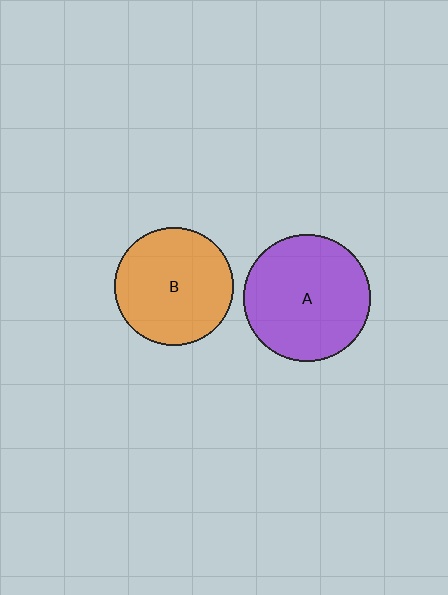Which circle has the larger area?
Circle A (purple).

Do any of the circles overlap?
No, none of the circles overlap.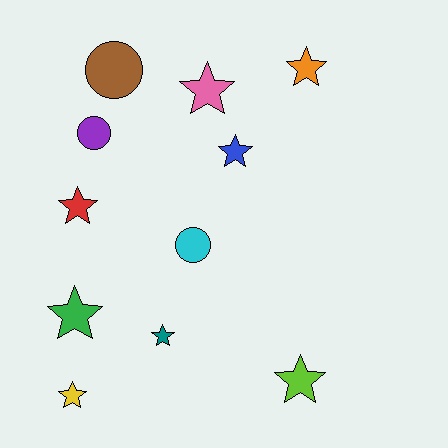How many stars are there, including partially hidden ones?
There are 8 stars.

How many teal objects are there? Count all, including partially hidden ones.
There is 1 teal object.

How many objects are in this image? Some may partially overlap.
There are 11 objects.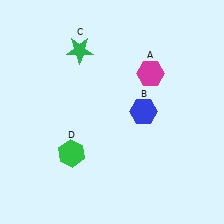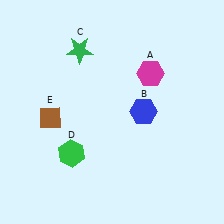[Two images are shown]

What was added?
A brown diamond (E) was added in Image 2.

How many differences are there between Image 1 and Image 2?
There is 1 difference between the two images.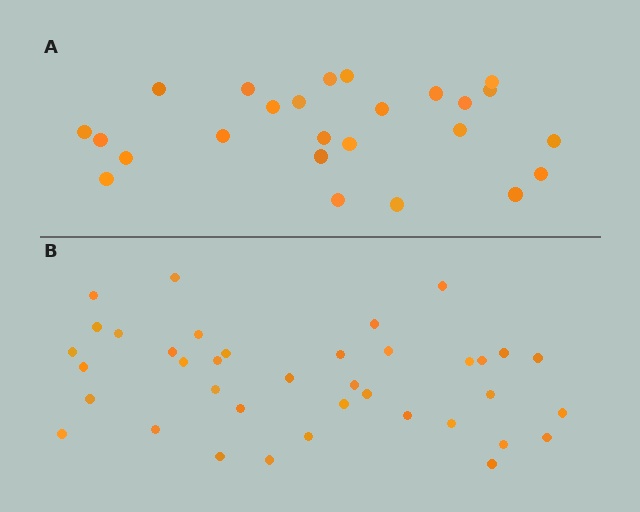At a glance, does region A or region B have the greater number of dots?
Region B (the bottom region) has more dots.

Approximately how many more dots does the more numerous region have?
Region B has approximately 15 more dots than region A.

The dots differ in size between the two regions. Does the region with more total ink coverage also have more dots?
No. Region A has more total ink coverage because its dots are larger, but region B actually contains more individual dots. Total area can be misleading — the number of items is what matters here.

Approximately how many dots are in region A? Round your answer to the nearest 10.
About 20 dots. (The exact count is 25, which rounds to 20.)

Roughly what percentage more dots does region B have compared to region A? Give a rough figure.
About 50% more.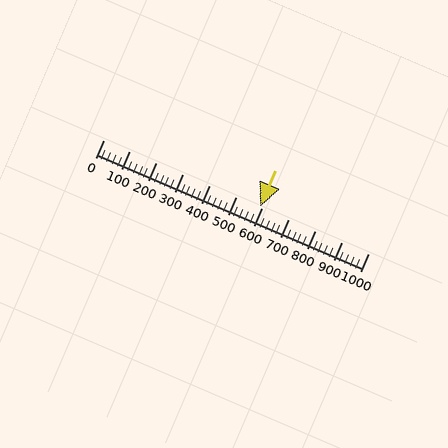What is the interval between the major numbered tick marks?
The major tick marks are spaced 100 units apart.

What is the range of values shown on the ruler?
The ruler shows values from 0 to 1000.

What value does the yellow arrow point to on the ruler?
The yellow arrow points to approximately 593.